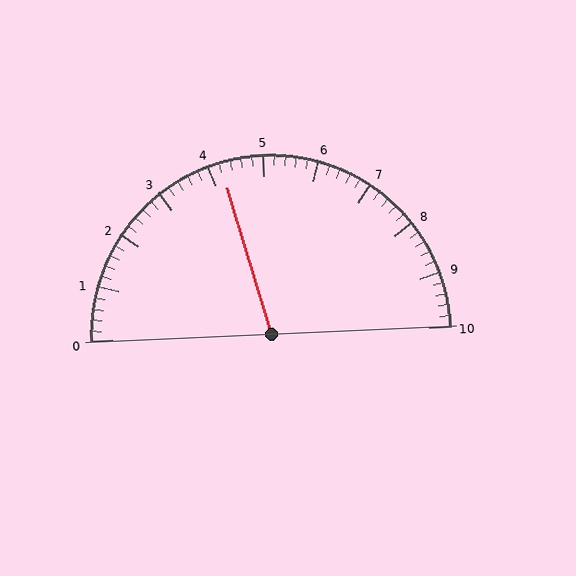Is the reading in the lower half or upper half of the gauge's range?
The reading is in the lower half of the range (0 to 10).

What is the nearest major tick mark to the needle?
The nearest major tick mark is 4.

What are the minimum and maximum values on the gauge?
The gauge ranges from 0 to 10.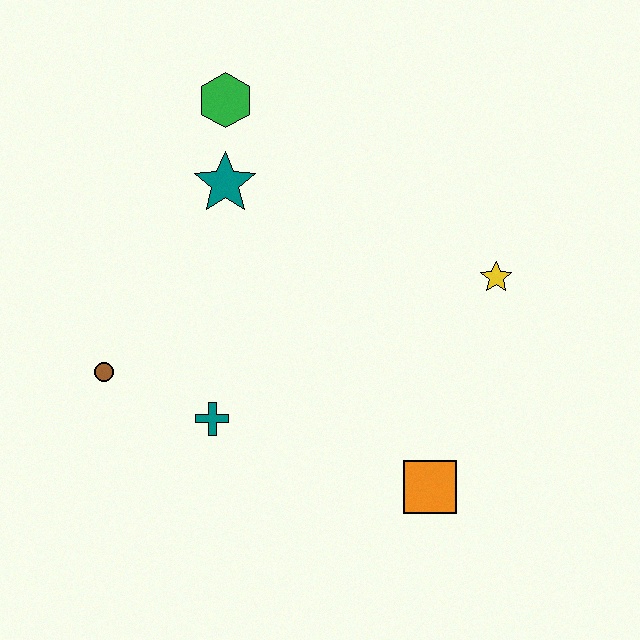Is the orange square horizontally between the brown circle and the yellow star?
Yes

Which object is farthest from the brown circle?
The yellow star is farthest from the brown circle.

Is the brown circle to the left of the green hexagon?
Yes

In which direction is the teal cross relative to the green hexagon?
The teal cross is below the green hexagon.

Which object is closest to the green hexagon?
The teal star is closest to the green hexagon.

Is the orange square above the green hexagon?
No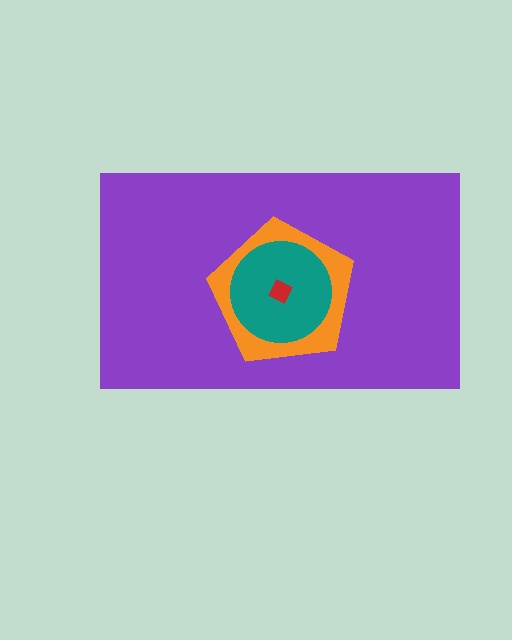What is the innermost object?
The red diamond.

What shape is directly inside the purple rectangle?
The orange pentagon.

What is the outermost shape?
The purple rectangle.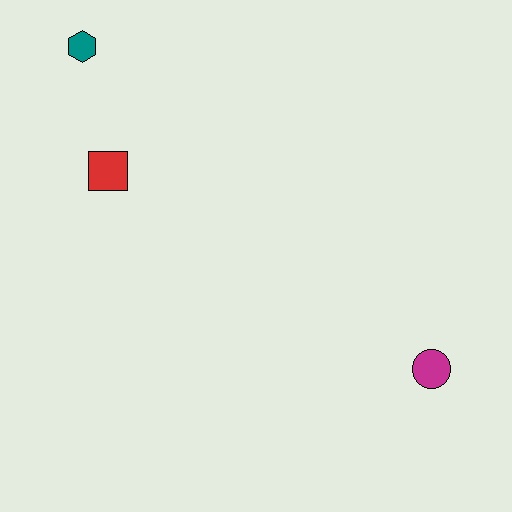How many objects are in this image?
There are 3 objects.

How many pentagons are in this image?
There are no pentagons.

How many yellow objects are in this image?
There are no yellow objects.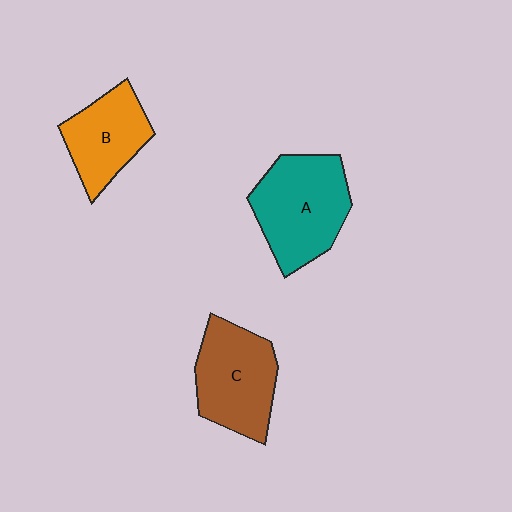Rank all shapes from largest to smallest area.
From largest to smallest: A (teal), C (brown), B (orange).